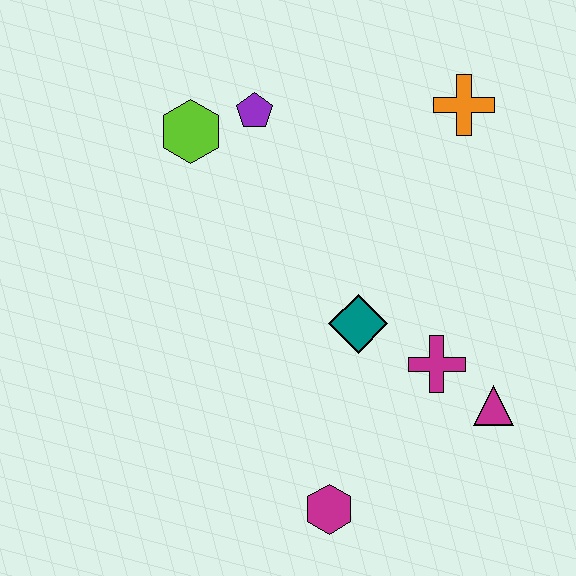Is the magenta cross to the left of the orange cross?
Yes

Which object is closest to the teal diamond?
The magenta cross is closest to the teal diamond.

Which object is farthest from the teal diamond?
The lime hexagon is farthest from the teal diamond.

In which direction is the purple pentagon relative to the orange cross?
The purple pentagon is to the left of the orange cross.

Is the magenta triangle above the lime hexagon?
No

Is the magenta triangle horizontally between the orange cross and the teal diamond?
No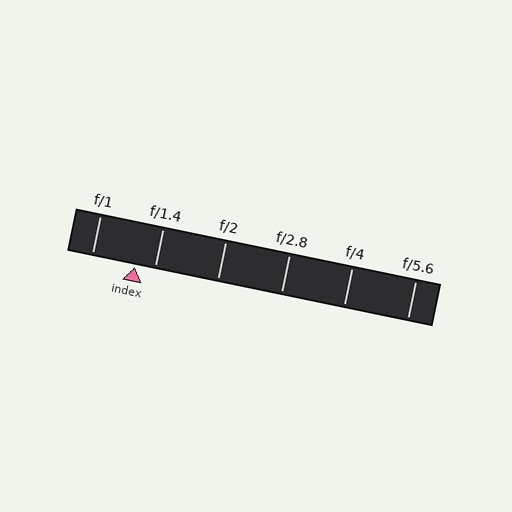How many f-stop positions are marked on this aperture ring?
There are 6 f-stop positions marked.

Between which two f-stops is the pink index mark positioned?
The index mark is between f/1 and f/1.4.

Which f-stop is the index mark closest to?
The index mark is closest to f/1.4.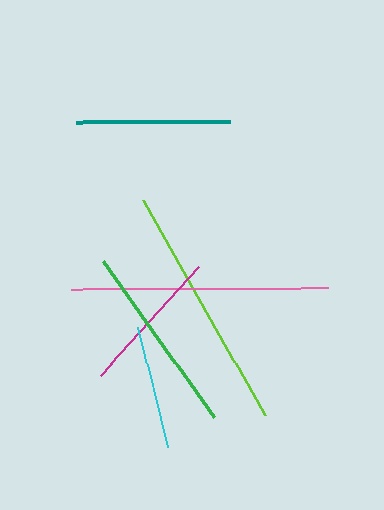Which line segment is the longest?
The pink line is the longest at approximately 257 pixels.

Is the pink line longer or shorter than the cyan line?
The pink line is longer than the cyan line.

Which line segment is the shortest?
The cyan line is the shortest at approximately 123 pixels.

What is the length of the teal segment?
The teal segment is approximately 154 pixels long.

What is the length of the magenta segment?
The magenta segment is approximately 148 pixels long.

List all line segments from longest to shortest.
From longest to shortest: pink, lime, green, teal, magenta, cyan.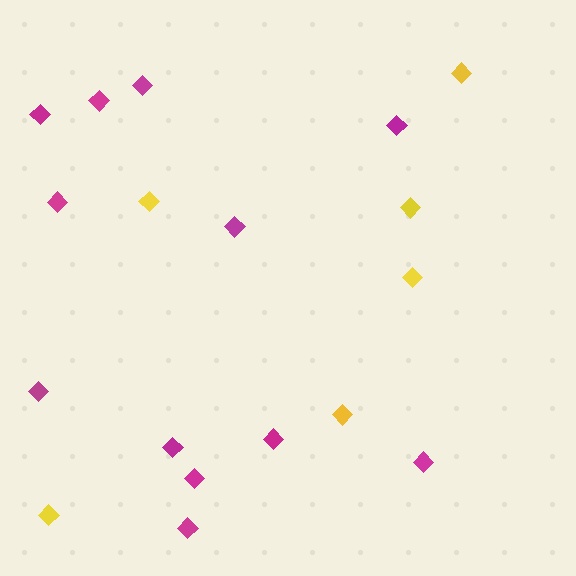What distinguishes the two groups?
There are 2 groups: one group of yellow diamonds (6) and one group of magenta diamonds (12).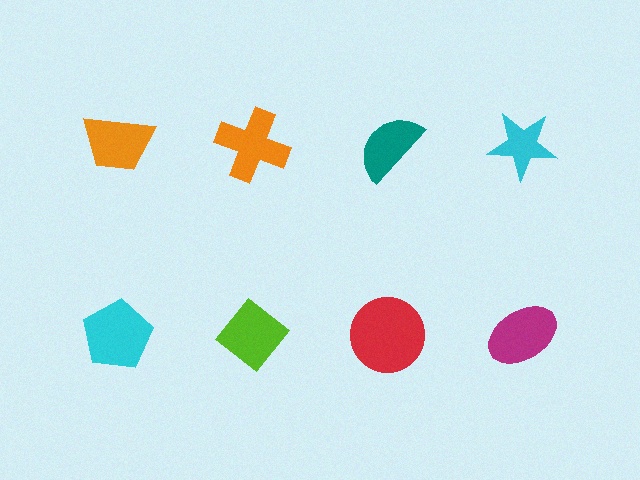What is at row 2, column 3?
A red circle.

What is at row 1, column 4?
A cyan star.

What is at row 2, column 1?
A cyan pentagon.